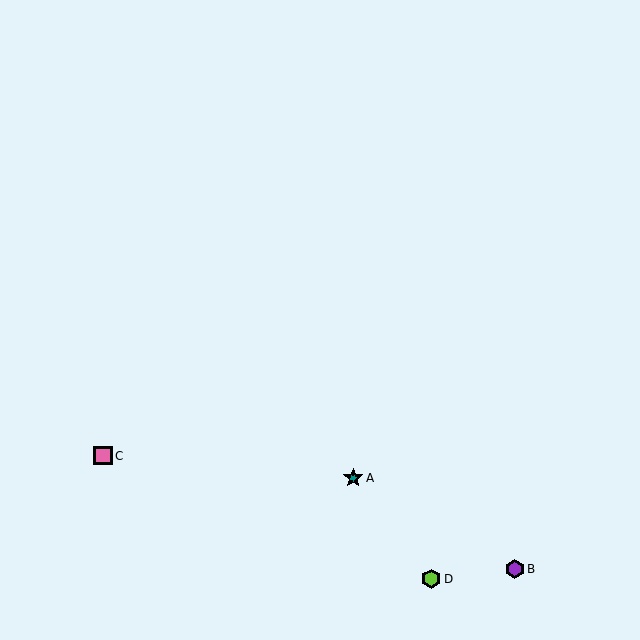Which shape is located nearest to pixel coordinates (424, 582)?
The lime hexagon (labeled D) at (431, 579) is nearest to that location.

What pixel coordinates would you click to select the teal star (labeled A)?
Click at (353, 478) to select the teal star A.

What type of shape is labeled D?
Shape D is a lime hexagon.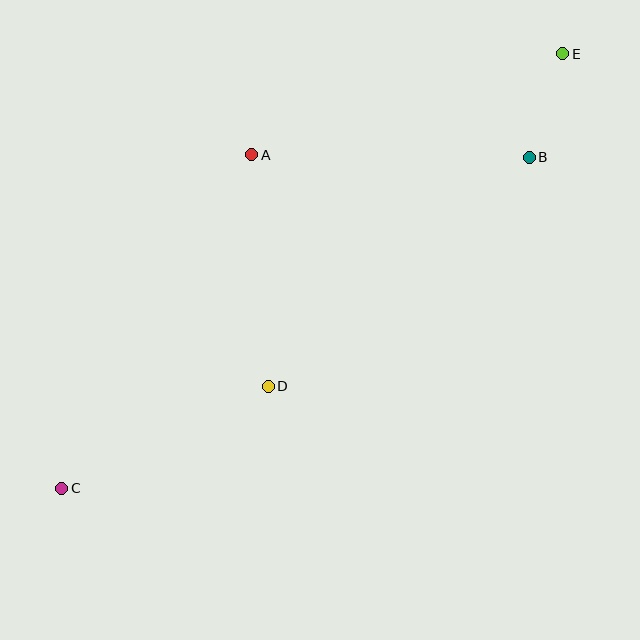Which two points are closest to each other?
Points B and E are closest to each other.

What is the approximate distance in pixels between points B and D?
The distance between B and D is approximately 347 pixels.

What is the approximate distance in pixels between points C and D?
The distance between C and D is approximately 230 pixels.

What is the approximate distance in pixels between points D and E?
The distance between D and E is approximately 444 pixels.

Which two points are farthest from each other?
Points C and E are farthest from each other.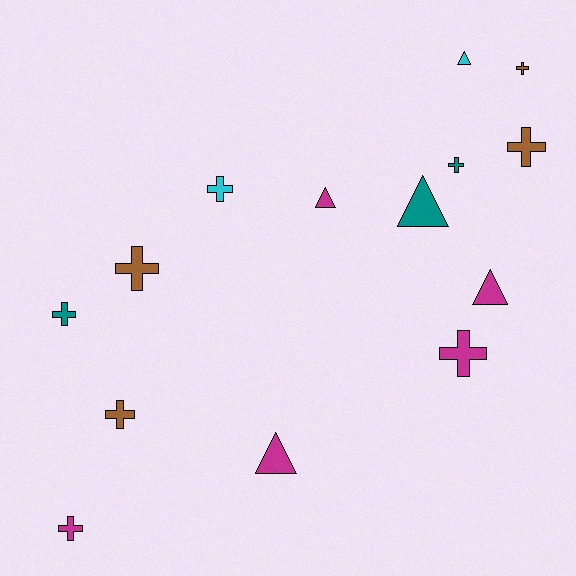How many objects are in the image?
There are 14 objects.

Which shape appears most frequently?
Cross, with 9 objects.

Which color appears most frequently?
Magenta, with 5 objects.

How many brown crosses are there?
There are 4 brown crosses.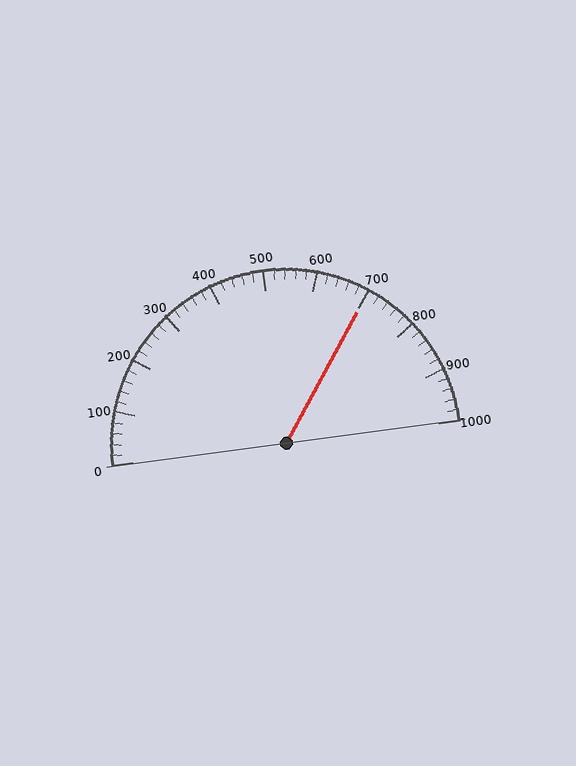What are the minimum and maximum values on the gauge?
The gauge ranges from 0 to 1000.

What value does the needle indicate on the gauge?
The needle indicates approximately 700.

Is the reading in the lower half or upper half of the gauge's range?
The reading is in the upper half of the range (0 to 1000).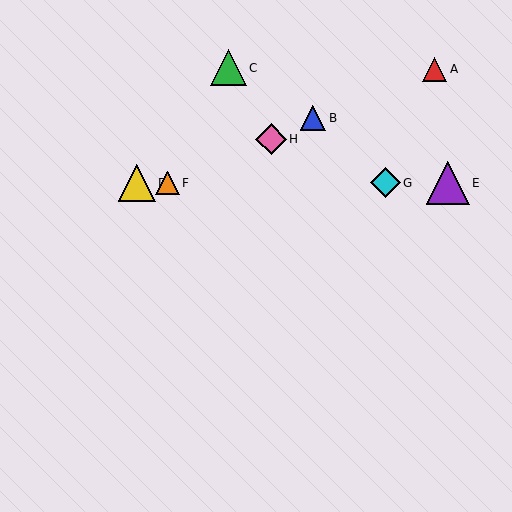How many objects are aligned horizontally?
4 objects (D, E, F, G) are aligned horizontally.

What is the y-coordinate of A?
Object A is at y≈69.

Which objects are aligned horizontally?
Objects D, E, F, G are aligned horizontally.